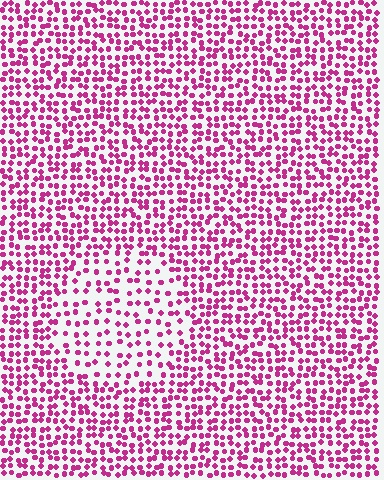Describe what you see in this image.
The image contains small magenta elements arranged at two different densities. A circle-shaped region is visible where the elements are less densely packed than the surrounding area.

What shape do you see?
I see a circle.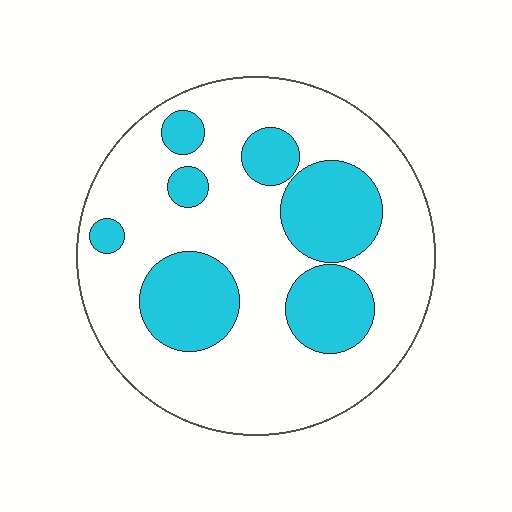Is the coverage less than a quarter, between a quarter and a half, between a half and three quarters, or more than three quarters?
Between a quarter and a half.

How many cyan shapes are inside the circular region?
7.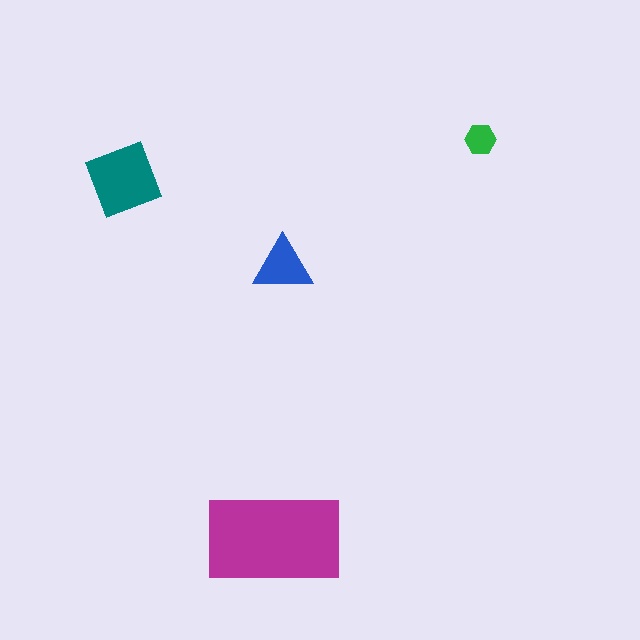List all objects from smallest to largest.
The green hexagon, the blue triangle, the teal diamond, the magenta rectangle.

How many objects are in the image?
There are 4 objects in the image.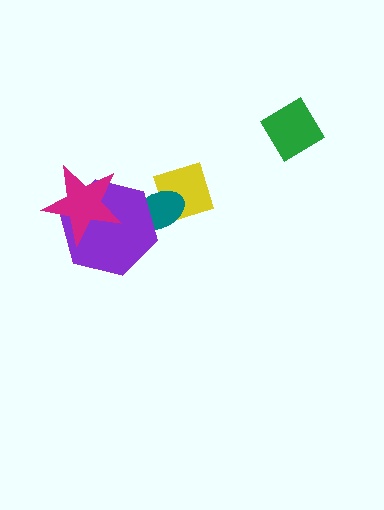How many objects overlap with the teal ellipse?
2 objects overlap with the teal ellipse.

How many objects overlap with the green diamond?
0 objects overlap with the green diamond.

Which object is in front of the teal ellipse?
The purple hexagon is in front of the teal ellipse.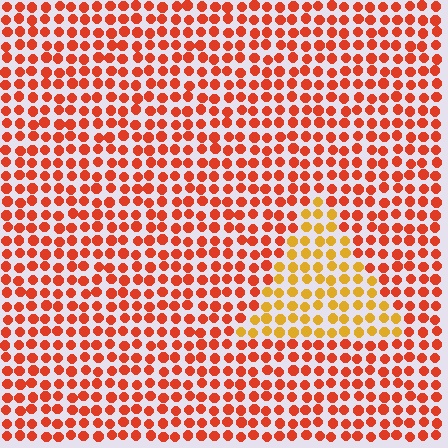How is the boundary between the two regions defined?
The boundary is defined purely by a slight shift in hue (about 36 degrees). Spacing, size, and orientation are identical on both sides.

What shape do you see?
I see a triangle.